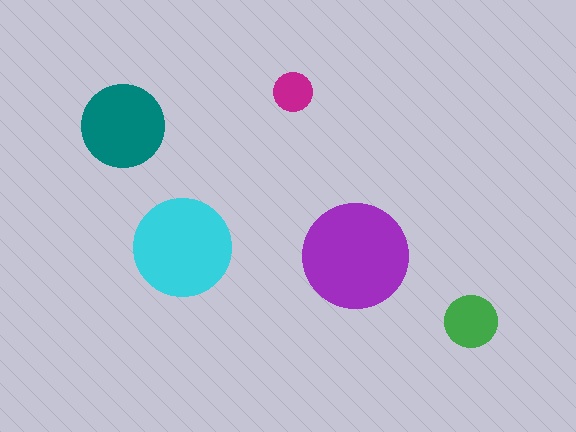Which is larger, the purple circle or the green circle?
The purple one.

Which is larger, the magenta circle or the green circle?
The green one.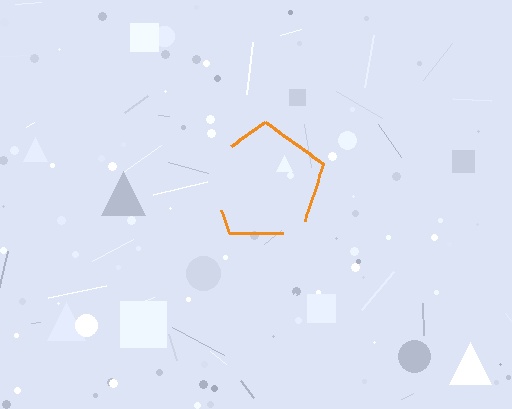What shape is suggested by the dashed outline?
The dashed outline suggests a pentagon.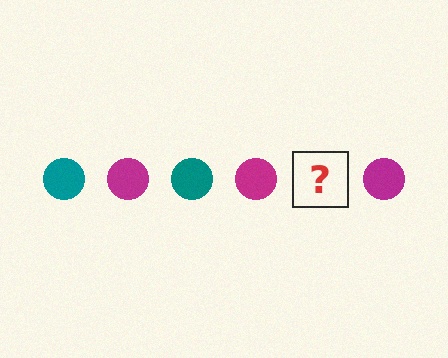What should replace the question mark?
The question mark should be replaced with a teal circle.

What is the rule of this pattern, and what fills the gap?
The rule is that the pattern cycles through teal, magenta circles. The gap should be filled with a teal circle.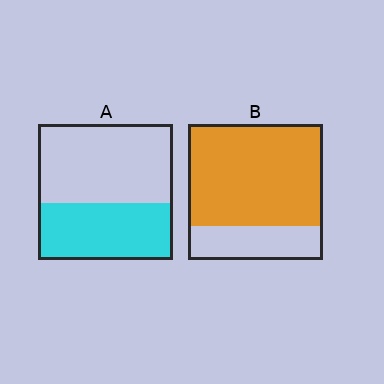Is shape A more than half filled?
No.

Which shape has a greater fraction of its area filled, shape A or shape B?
Shape B.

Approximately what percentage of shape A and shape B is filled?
A is approximately 40% and B is approximately 75%.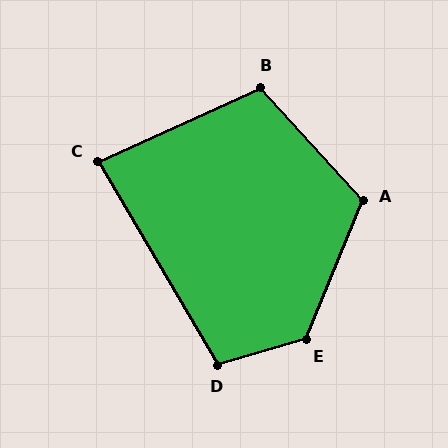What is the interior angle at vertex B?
Approximately 108 degrees (obtuse).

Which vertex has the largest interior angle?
E, at approximately 129 degrees.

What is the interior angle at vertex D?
Approximately 104 degrees (obtuse).